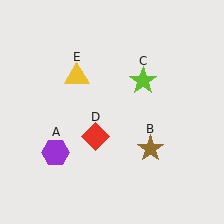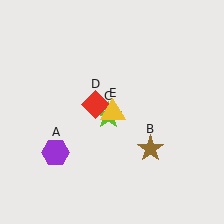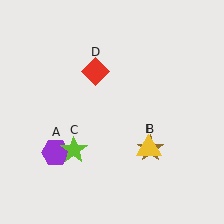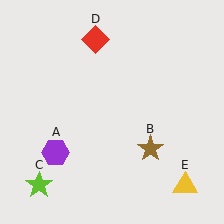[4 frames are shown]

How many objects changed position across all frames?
3 objects changed position: lime star (object C), red diamond (object D), yellow triangle (object E).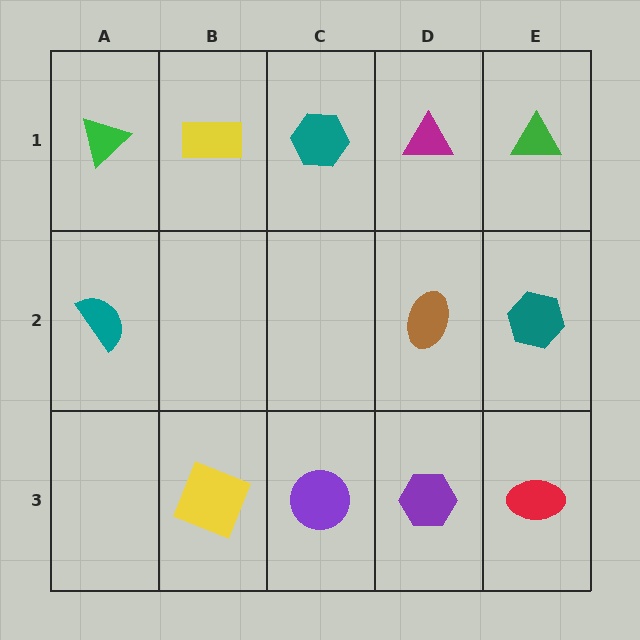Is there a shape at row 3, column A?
No, that cell is empty.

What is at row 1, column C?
A teal hexagon.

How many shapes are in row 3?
4 shapes.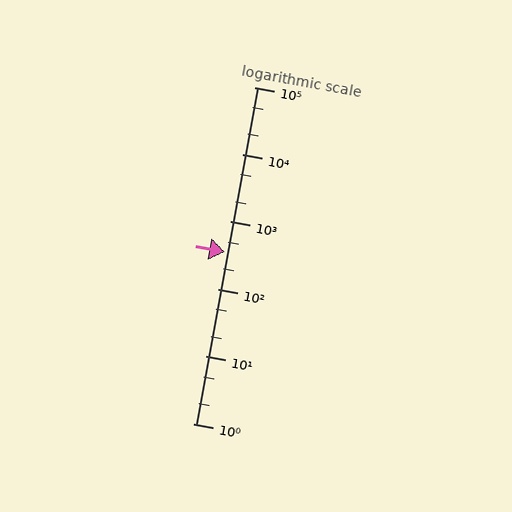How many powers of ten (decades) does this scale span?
The scale spans 5 decades, from 1 to 100000.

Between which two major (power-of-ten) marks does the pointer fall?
The pointer is between 100 and 1000.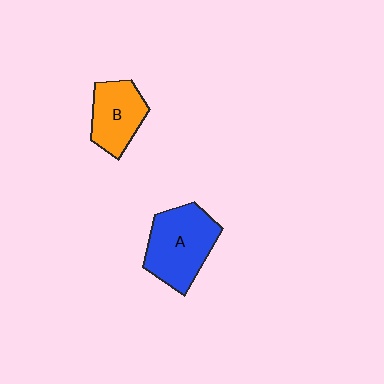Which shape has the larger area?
Shape A (blue).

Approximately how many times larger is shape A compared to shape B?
Approximately 1.4 times.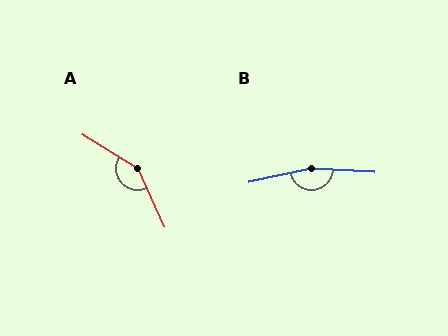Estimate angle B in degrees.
Approximately 164 degrees.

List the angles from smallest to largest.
A (146°), B (164°).